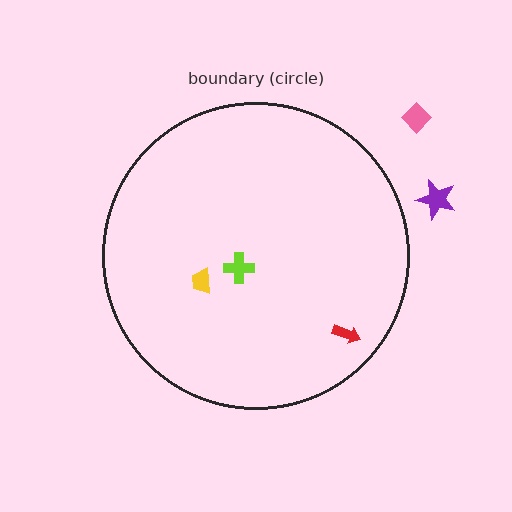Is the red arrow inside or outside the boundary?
Inside.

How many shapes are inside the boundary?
3 inside, 2 outside.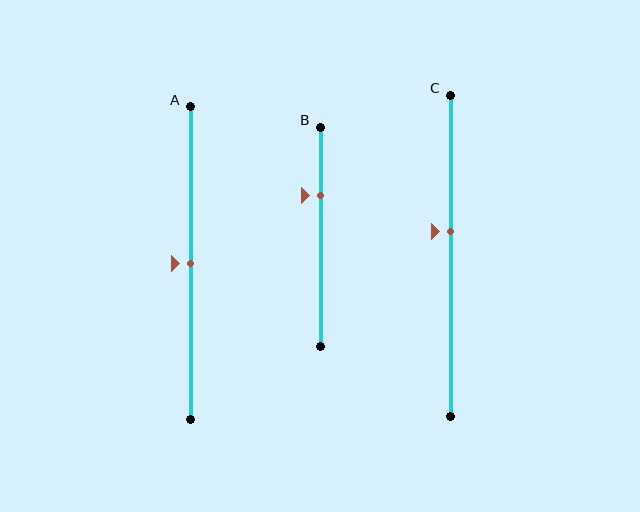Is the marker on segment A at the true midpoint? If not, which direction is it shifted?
Yes, the marker on segment A is at the true midpoint.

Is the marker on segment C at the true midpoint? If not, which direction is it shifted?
No, the marker on segment C is shifted upward by about 8% of the segment length.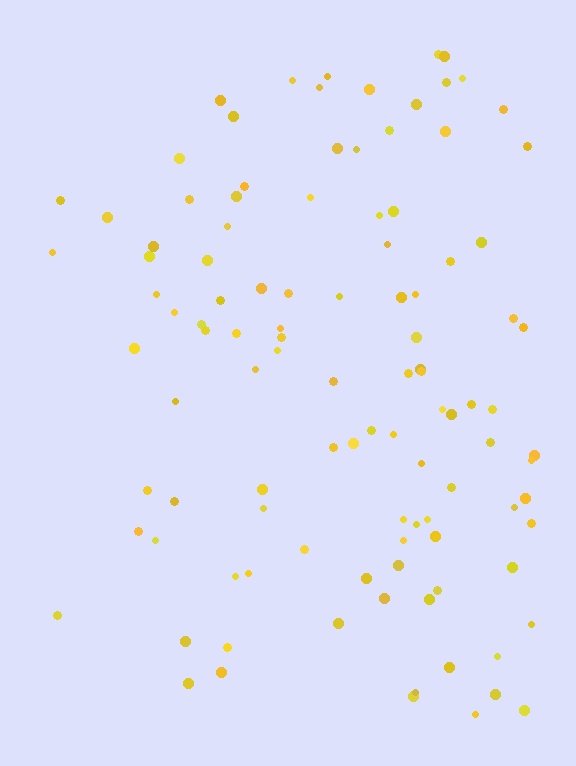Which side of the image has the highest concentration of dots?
The right.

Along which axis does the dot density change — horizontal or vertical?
Horizontal.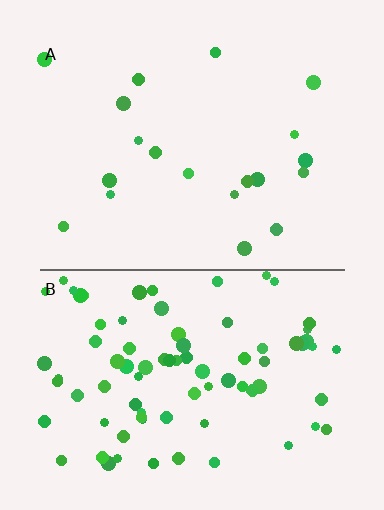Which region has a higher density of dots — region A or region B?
B (the bottom).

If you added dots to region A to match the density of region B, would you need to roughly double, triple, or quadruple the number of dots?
Approximately quadruple.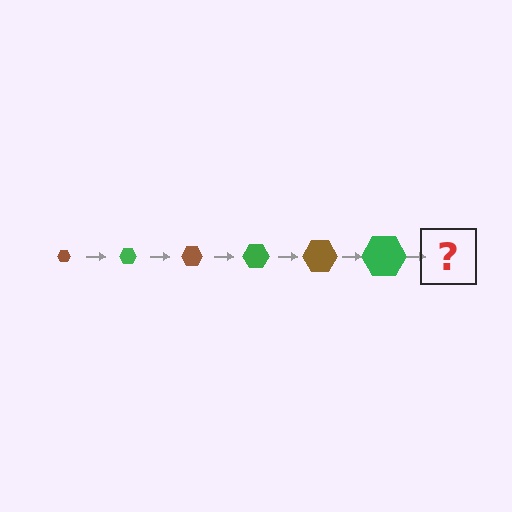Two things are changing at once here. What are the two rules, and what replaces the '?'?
The two rules are that the hexagon grows larger each step and the color cycles through brown and green. The '?' should be a brown hexagon, larger than the previous one.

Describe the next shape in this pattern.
It should be a brown hexagon, larger than the previous one.